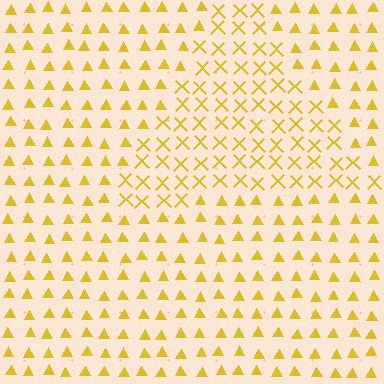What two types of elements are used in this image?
The image uses X marks inside the triangle region and triangles outside it.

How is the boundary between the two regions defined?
The boundary is defined by a change in element shape: X marks inside vs. triangles outside. All elements share the same color and spacing.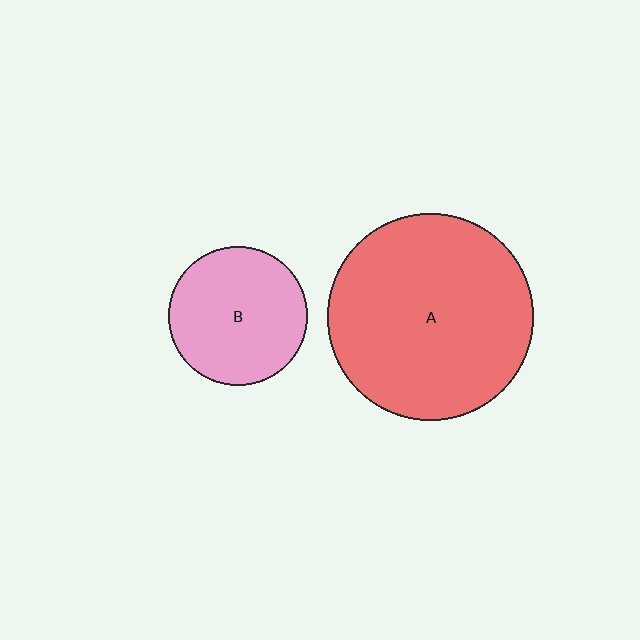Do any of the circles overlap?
No, none of the circles overlap.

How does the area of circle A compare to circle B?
Approximately 2.2 times.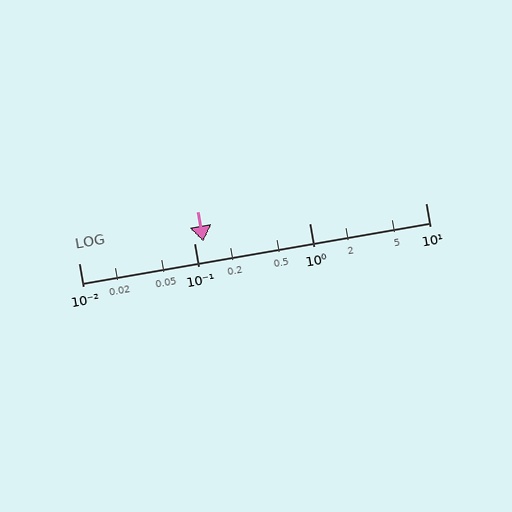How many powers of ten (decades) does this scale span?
The scale spans 3 decades, from 0.01 to 10.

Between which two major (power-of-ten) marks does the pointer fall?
The pointer is between 0.1 and 1.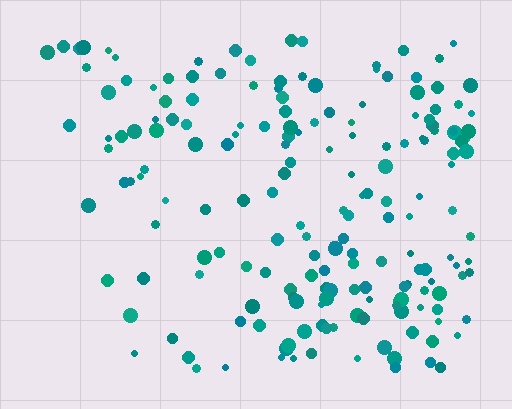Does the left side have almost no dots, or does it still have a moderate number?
Still a moderate number, just noticeably fewer than the right.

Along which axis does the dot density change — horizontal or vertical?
Horizontal.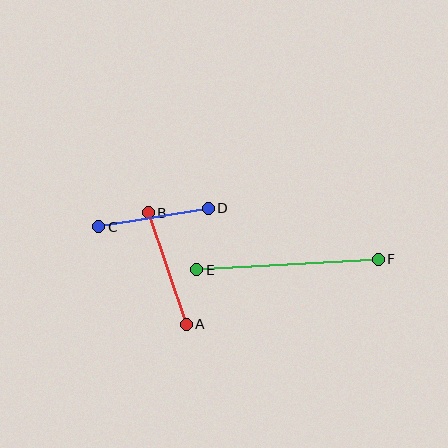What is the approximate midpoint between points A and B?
The midpoint is at approximately (167, 269) pixels.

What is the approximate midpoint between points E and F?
The midpoint is at approximately (287, 265) pixels.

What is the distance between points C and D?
The distance is approximately 111 pixels.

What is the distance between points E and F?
The distance is approximately 182 pixels.